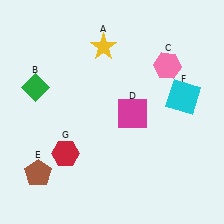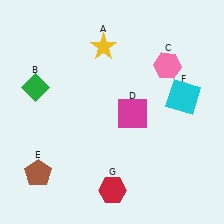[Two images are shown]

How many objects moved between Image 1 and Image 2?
1 object moved between the two images.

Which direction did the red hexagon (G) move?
The red hexagon (G) moved right.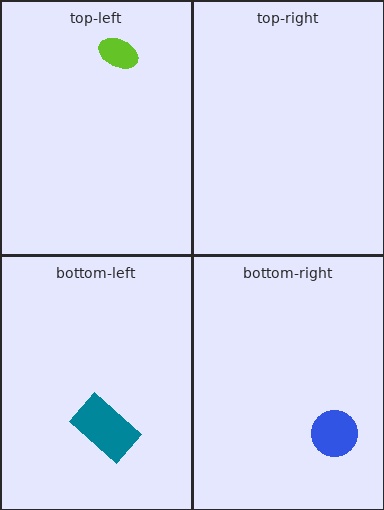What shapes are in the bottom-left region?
The teal rectangle.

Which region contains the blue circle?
The bottom-right region.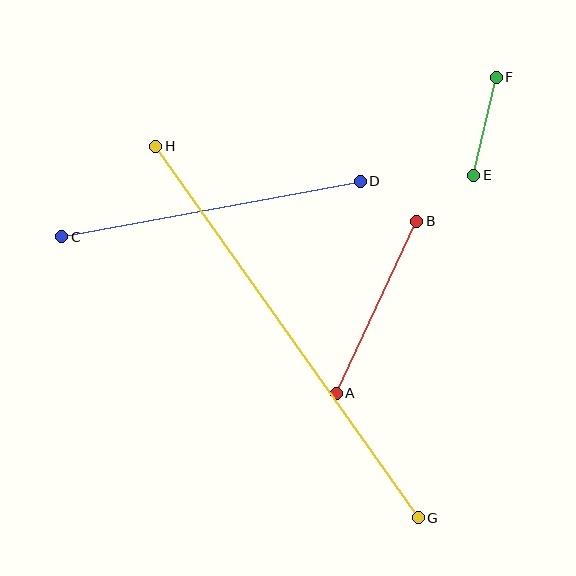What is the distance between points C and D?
The distance is approximately 303 pixels.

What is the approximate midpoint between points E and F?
The midpoint is at approximately (485, 126) pixels.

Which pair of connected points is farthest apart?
Points G and H are farthest apart.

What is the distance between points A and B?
The distance is approximately 190 pixels.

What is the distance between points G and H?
The distance is approximately 455 pixels.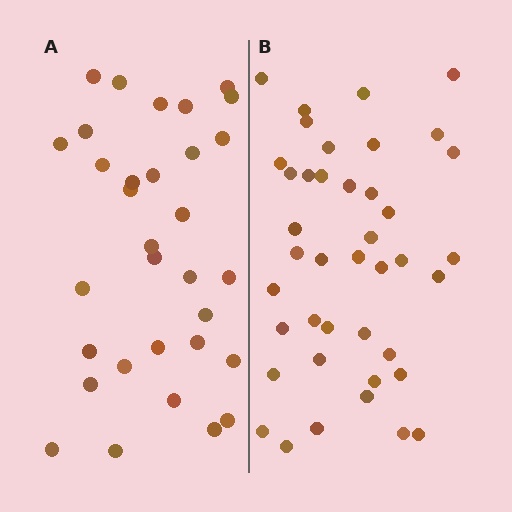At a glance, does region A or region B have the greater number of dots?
Region B (the right region) has more dots.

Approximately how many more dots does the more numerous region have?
Region B has roughly 8 or so more dots than region A.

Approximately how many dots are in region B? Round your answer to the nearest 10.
About 40 dots. (The exact count is 41, which rounds to 40.)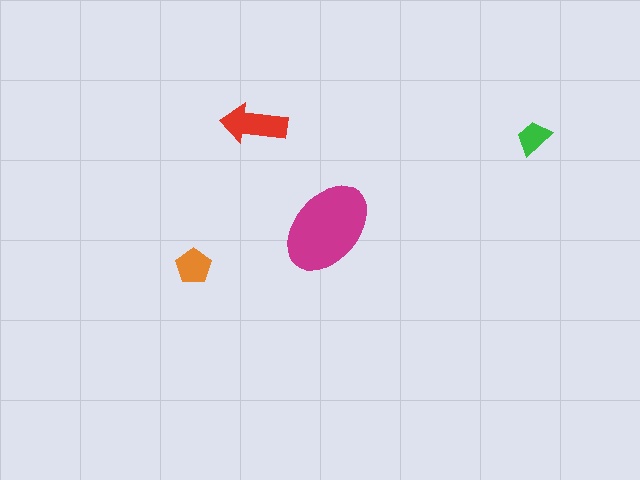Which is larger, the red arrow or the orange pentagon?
The red arrow.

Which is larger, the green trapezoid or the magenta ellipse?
The magenta ellipse.